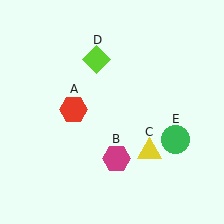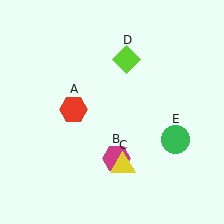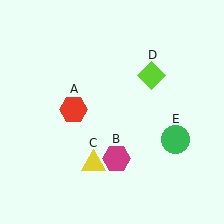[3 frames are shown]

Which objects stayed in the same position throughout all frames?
Red hexagon (object A) and magenta hexagon (object B) and green circle (object E) remained stationary.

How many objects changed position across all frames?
2 objects changed position: yellow triangle (object C), lime diamond (object D).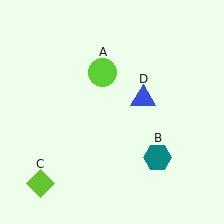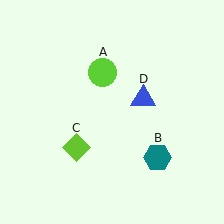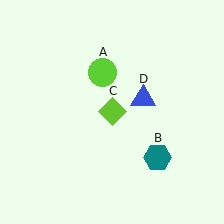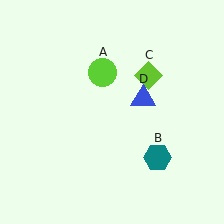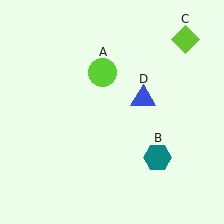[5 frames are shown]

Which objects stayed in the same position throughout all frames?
Lime circle (object A) and teal hexagon (object B) and blue triangle (object D) remained stationary.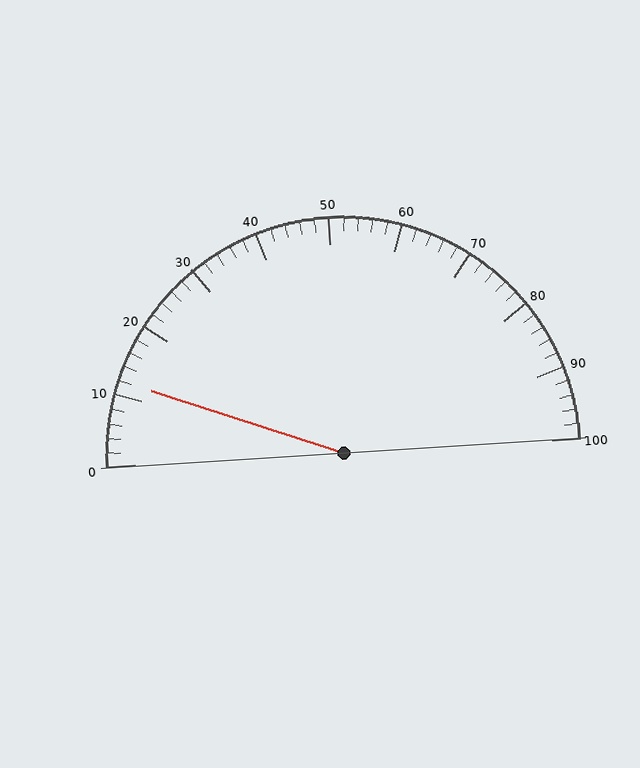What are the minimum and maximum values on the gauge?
The gauge ranges from 0 to 100.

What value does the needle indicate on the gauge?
The needle indicates approximately 12.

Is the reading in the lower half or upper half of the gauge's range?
The reading is in the lower half of the range (0 to 100).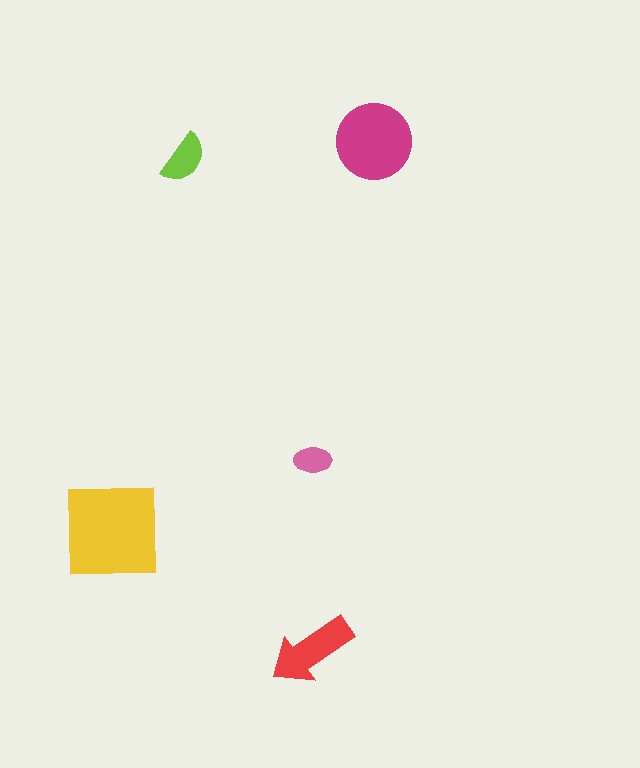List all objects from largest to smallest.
The yellow square, the magenta circle, the red arrow, the lime semicircle, the pink ellipse.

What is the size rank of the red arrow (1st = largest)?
3rd.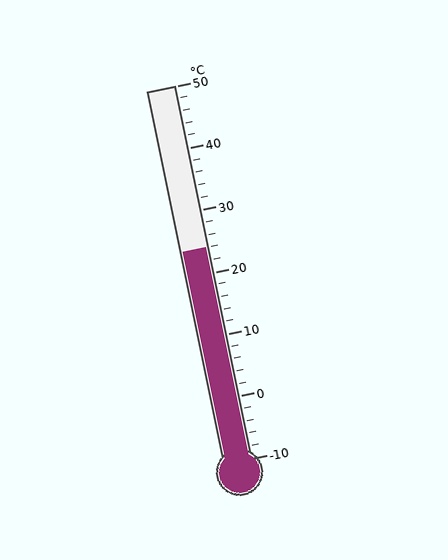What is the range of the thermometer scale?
The thermometer scale ranges from -10°C to 50°C.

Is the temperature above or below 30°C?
The temperature is below 30°C.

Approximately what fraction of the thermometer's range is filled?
The thermometer is filled to approximately 55% of its range.